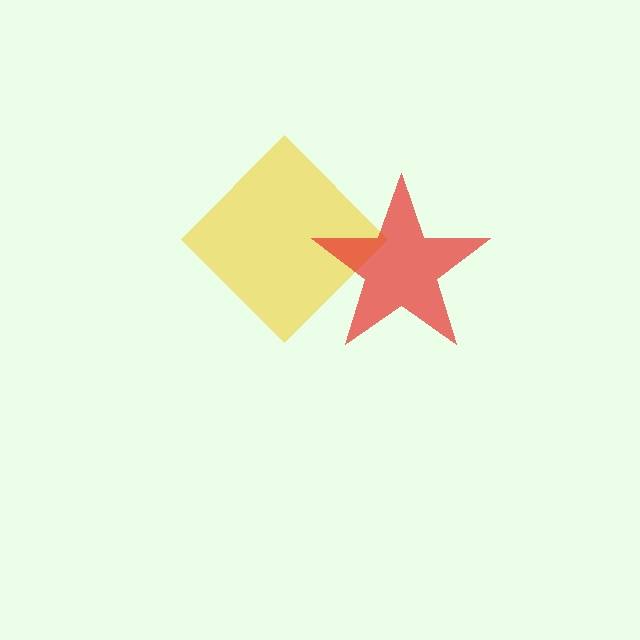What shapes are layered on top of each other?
The layered shapes are: a yellow diamond, a red star.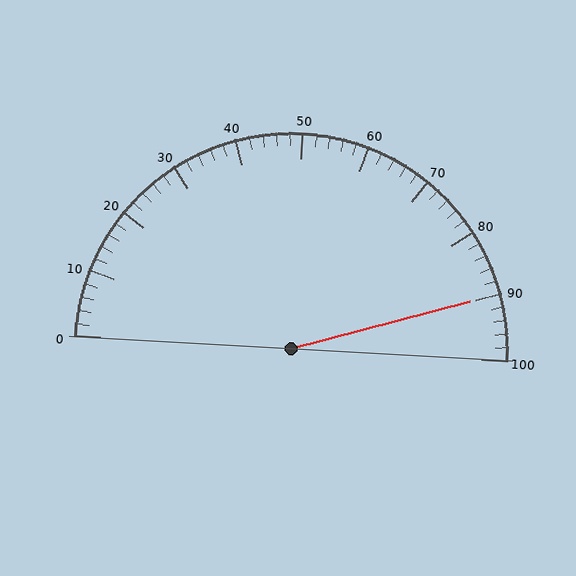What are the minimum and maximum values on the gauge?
The gauge ranges from 0 to 100.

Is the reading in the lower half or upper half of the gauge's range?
The reading is in the upper half of the range (0 to 100).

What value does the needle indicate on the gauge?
The needle indicates approximately 90.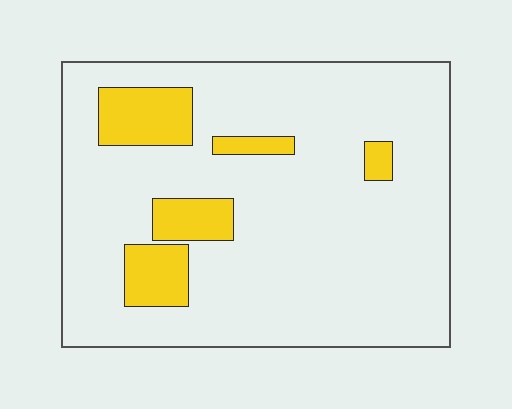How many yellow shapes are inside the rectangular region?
5.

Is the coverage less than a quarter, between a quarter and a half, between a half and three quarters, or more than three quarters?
Less than a quarter.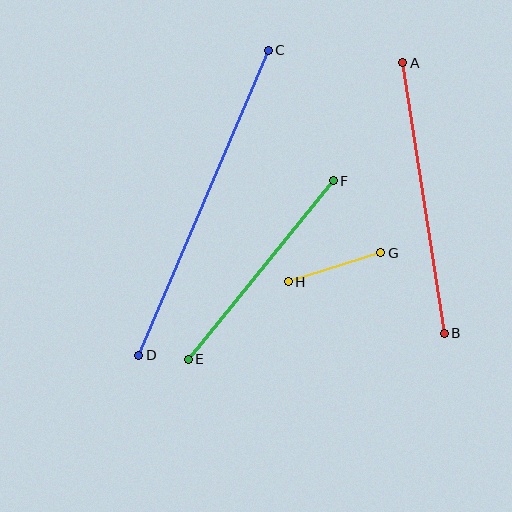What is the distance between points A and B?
The distance is approximately 274 pixels.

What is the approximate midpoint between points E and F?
The midpoint is at approximately (261, 270) pixels.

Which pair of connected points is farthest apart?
Points C and D are farthest apart.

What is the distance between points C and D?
The distance is approximately 331 pixels.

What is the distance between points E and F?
The distance is approximately 230 pixels.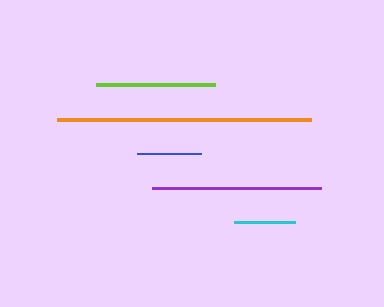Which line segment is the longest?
The orange line is the longest at approximately 255 pixels.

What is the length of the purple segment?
The purple segment is approximately 169 pixels long.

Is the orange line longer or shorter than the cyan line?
The orange line is longer than the cyan line.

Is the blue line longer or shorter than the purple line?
The purple line is longer than the blue line.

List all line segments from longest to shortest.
From longest to shortest: orange, purple, lime, blue, cyan.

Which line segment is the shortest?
The cyan line is the shortest at approximately 61 pixels.